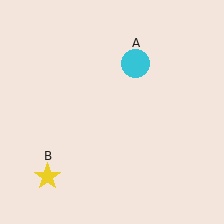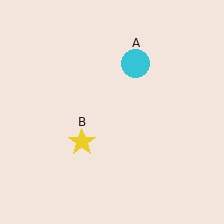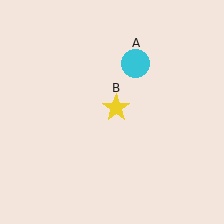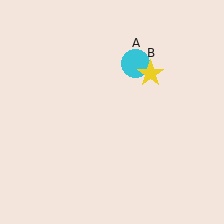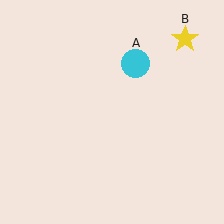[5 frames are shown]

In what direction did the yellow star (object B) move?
The yellow star (object B) moved up and to the right.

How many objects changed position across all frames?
1 object changed position: yellow star (object B).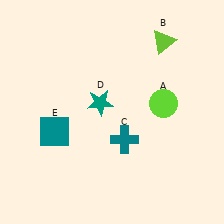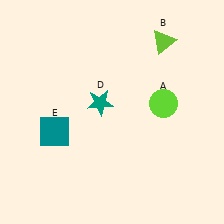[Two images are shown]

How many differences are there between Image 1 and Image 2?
There is 1 difference between the two images.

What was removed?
The teal cross (C) was removed in Image 2.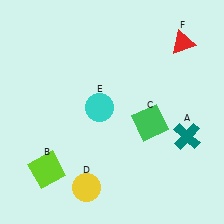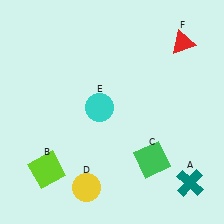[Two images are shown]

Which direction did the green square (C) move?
The green square (C) moved down.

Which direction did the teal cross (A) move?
The teal cross (A) moved down.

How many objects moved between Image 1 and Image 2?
2 objects moved between the two images.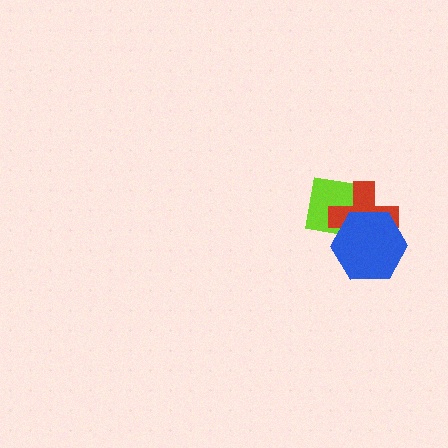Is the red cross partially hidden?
Yes, it is partially covered by another shape.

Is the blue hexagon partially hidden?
No, no other shape covers it.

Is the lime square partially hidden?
Yes, it is partially covered by another shape.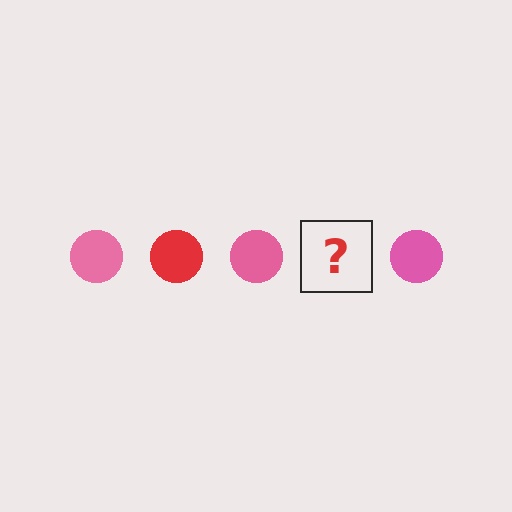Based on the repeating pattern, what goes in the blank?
The blank should be a red circle.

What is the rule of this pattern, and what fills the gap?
The rule is that the pattern cycles through pink, red circles. The gap should be filled with a red circle.